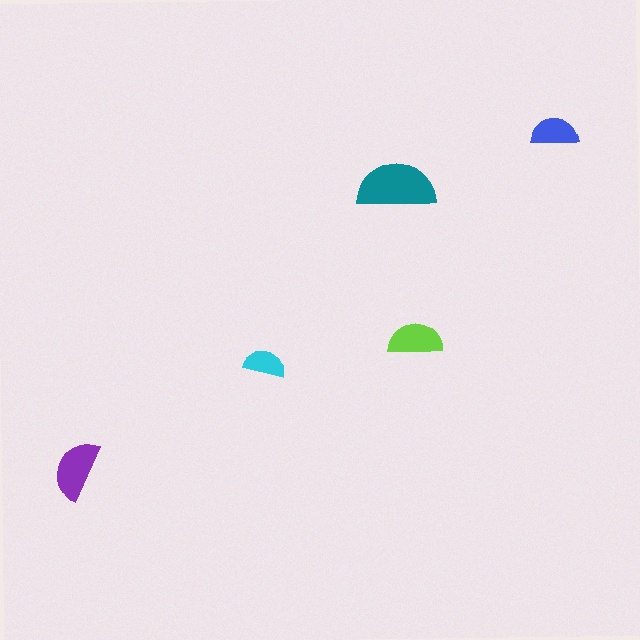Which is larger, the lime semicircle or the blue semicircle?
The lime one.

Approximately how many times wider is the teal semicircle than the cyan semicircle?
About 2 times wider.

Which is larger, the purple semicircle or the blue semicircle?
The purple one.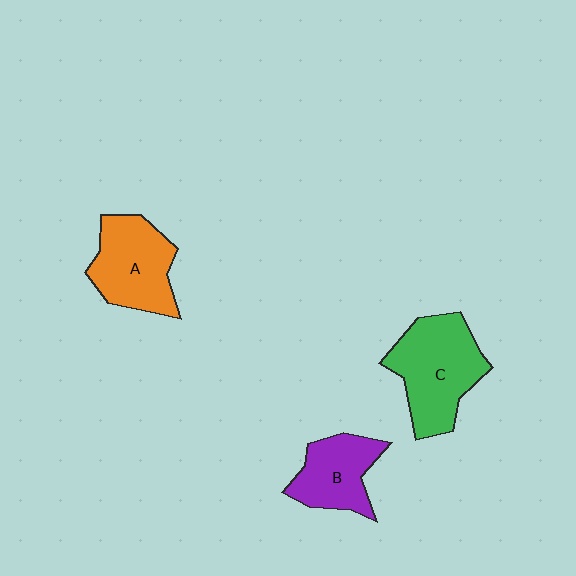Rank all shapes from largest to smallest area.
From largest to smallest: C (green), A (orange), B (purple).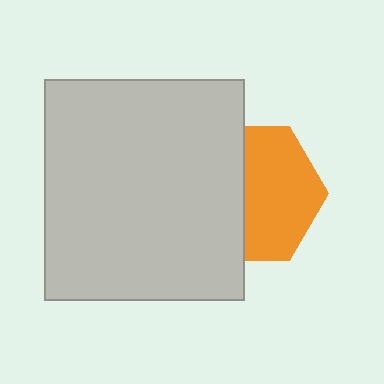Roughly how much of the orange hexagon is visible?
About half of it is visible (roughly 55%).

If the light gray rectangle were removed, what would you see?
You would see the complete orange hexagon.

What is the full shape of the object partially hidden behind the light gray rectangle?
The partially hidden object is an orange hexagon.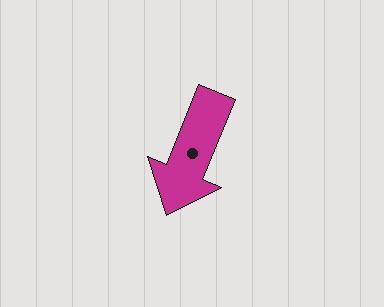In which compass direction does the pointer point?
South.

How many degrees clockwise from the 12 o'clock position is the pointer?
Approximately 202 degrees.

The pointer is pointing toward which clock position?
Roughly 7 o'clock.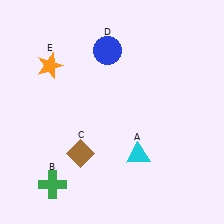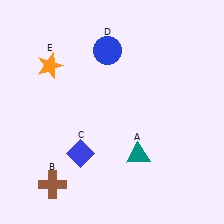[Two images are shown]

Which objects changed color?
A changed from cyan to teal. B changed from green to brown. C changed from brown to blue.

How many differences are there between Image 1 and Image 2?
There are 3 differences between the two images.